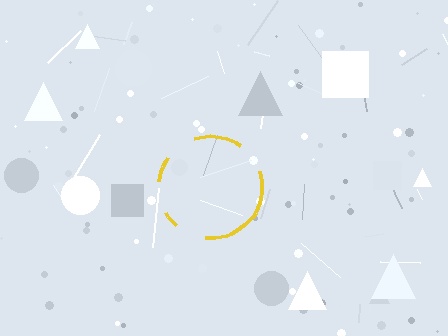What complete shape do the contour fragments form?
The contour fragments form a circle.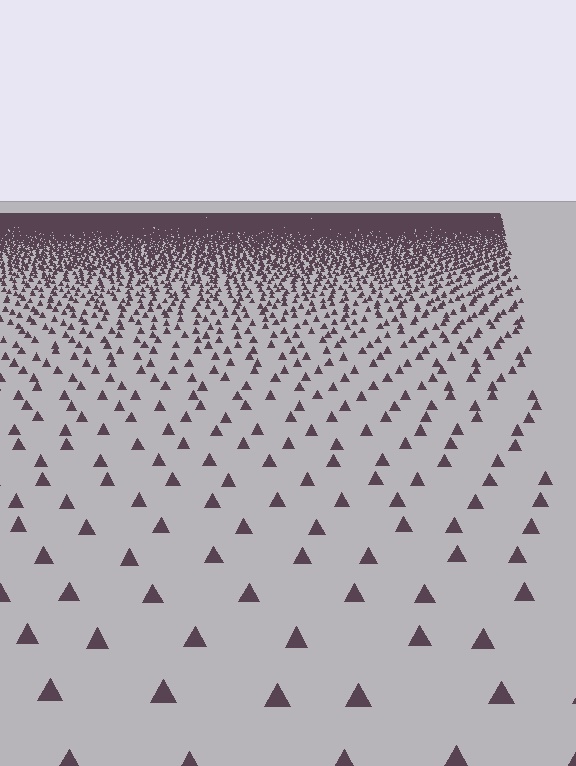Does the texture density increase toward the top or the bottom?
Density increases toward the top.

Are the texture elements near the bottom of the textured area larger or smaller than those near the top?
Larger. Near the bottom, elements are closer to the viewer and appear at a bigger on-screen size.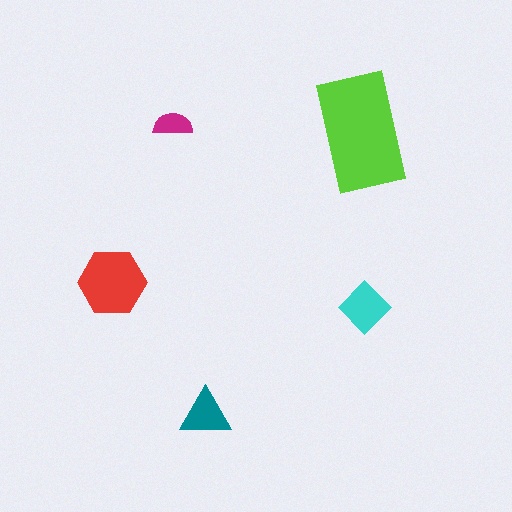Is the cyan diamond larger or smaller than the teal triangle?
Larger.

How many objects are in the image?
There are 5 objects in the image.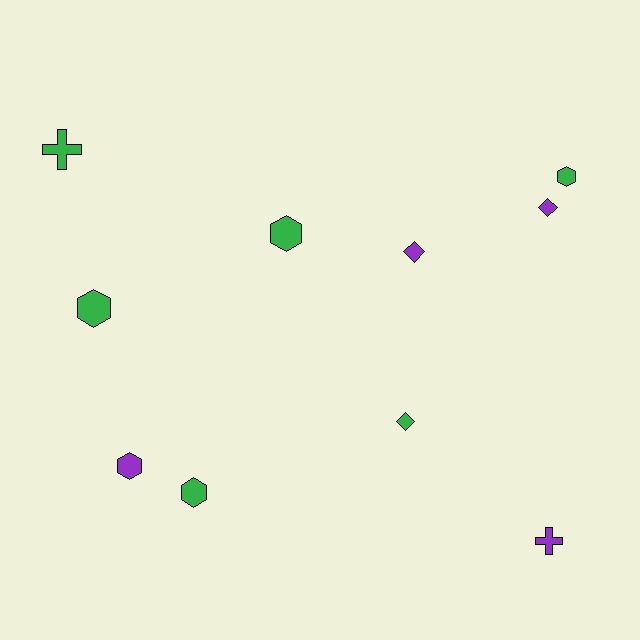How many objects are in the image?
There are 10 objects.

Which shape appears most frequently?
Hexagon, with 5 objects.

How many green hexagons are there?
There are 4 green hexagons.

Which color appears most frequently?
Green, with 6 objects.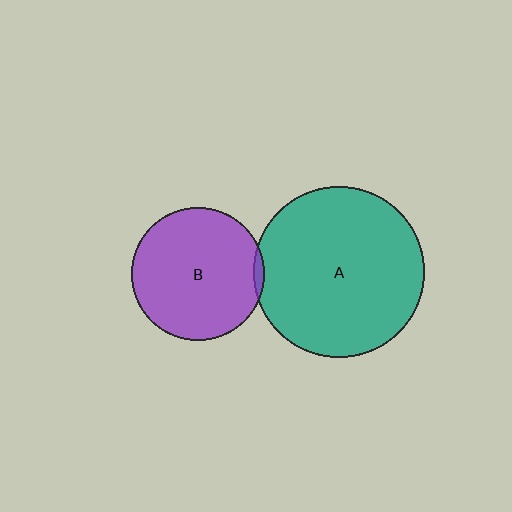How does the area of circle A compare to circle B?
Approximately 1.7 times.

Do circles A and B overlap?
Yes.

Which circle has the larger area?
Circle A (teal).